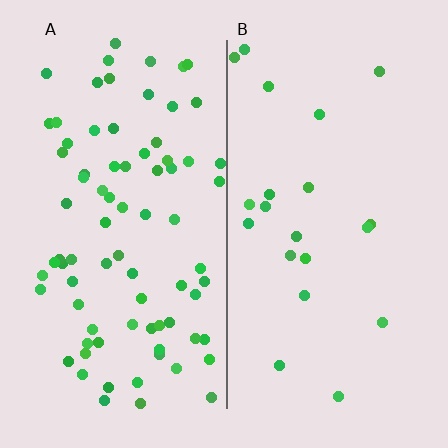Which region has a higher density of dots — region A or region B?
A (the left).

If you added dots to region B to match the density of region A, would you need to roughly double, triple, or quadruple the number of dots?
Approximately quadruple.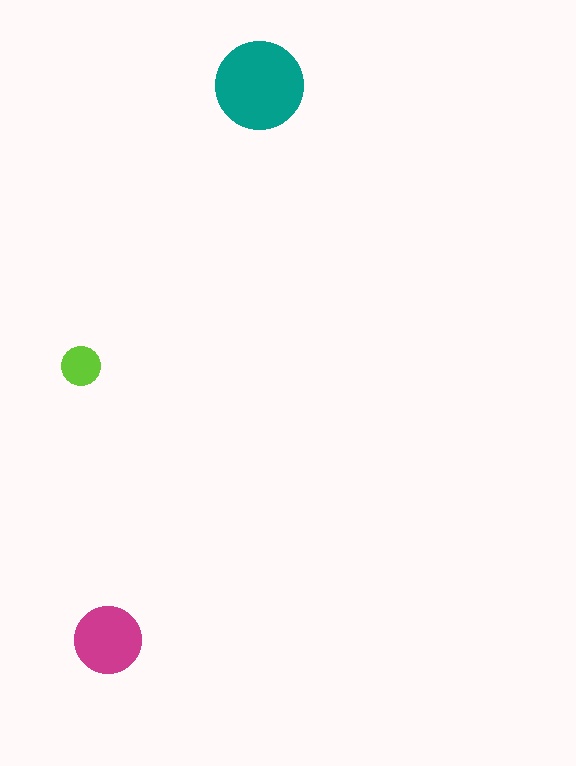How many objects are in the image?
There are 3 objects in the image.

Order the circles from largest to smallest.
the teal one, the magenta one, the lime one.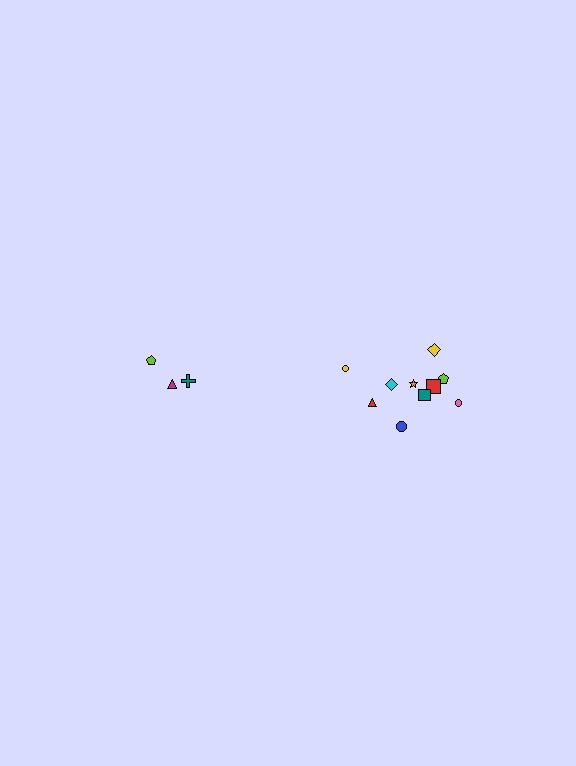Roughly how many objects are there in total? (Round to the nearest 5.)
Roughly 15 objects in total.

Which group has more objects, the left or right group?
The right group.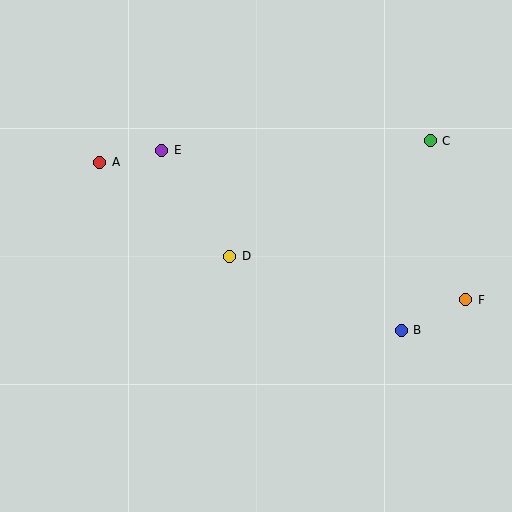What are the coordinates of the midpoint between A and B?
The midpoint between A and B is at (251, 246).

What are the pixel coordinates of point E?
Point E is at (162, 150).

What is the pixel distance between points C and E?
The distance between C and E is 269 pixels.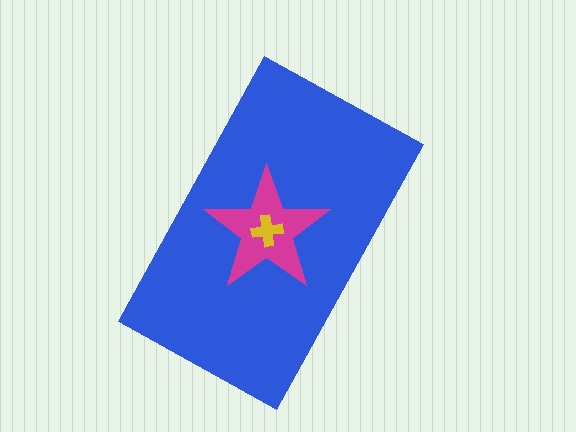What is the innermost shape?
The yellow cross.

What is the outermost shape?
The blue rectangle.